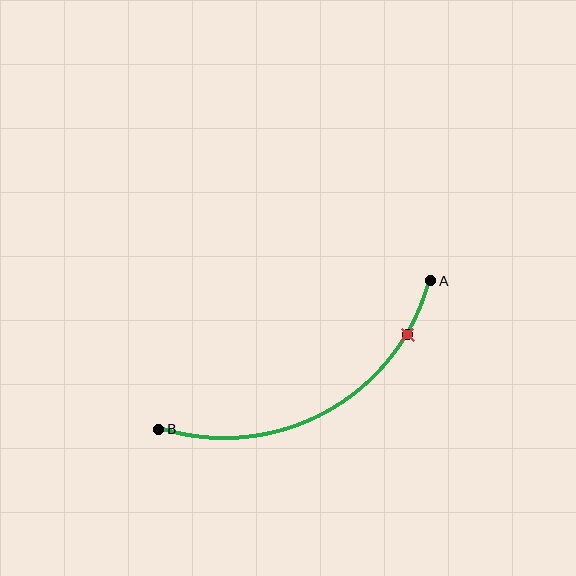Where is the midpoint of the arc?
The arc midpoint is the point on the curve farthest from the straight line joining A and B. It sits below that line.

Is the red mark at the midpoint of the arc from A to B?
No. The red mark lies on the arc but is closer to endpoint A. The arc midpoint would be at the point on the curve equidistant along the arc from both A and B.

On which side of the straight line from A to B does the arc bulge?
The arc bulges below the straight line connecting A and B.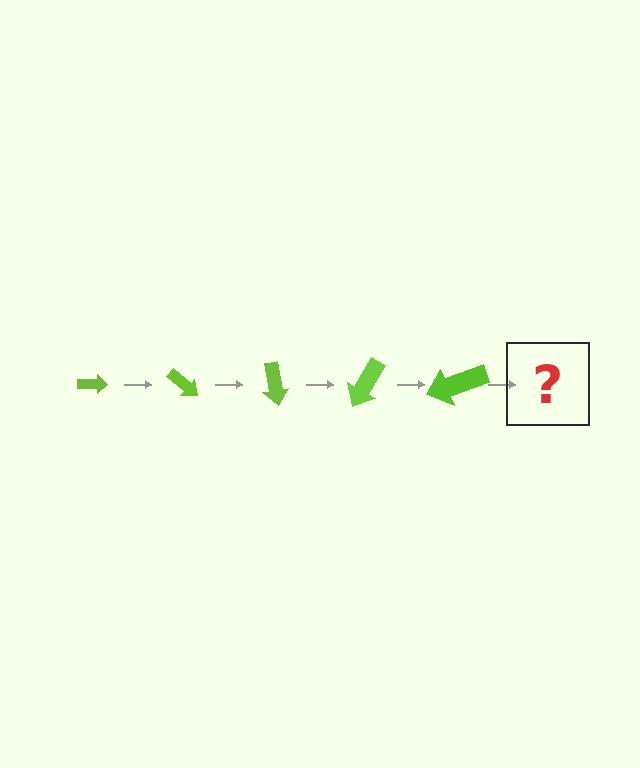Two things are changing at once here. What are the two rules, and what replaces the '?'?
The two rules are that the arrow grows larger each step and it rotates 40 degrees each step. The '?' should be an arrow, larger than the previous one and rotated 200 degrees from the start.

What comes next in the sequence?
The next element should be an arrow, larger than the previous one and rotated 200 degrees from the start.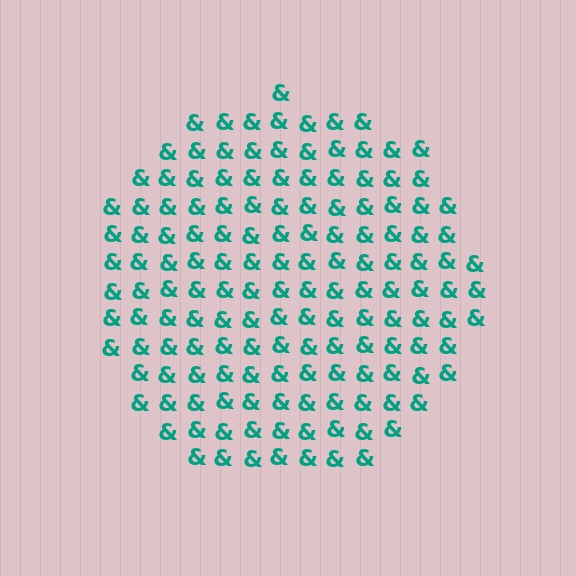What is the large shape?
The large shape is a circle.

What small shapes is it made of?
It is made of small ampersands.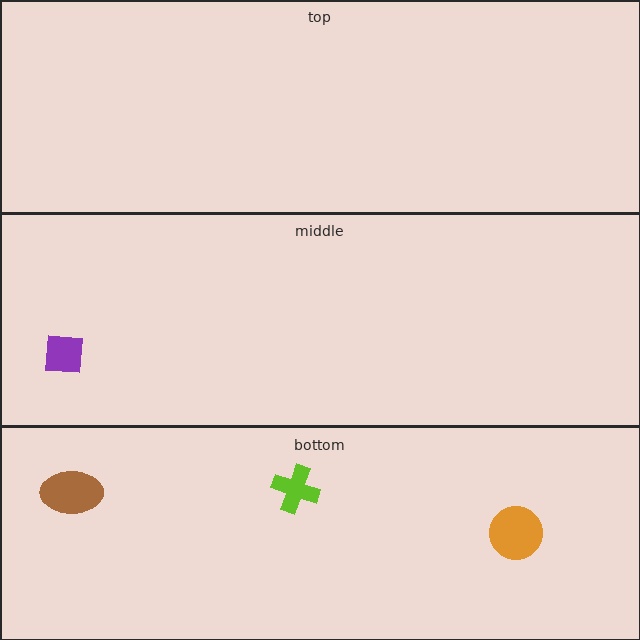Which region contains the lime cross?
The bottom region.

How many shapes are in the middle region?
1.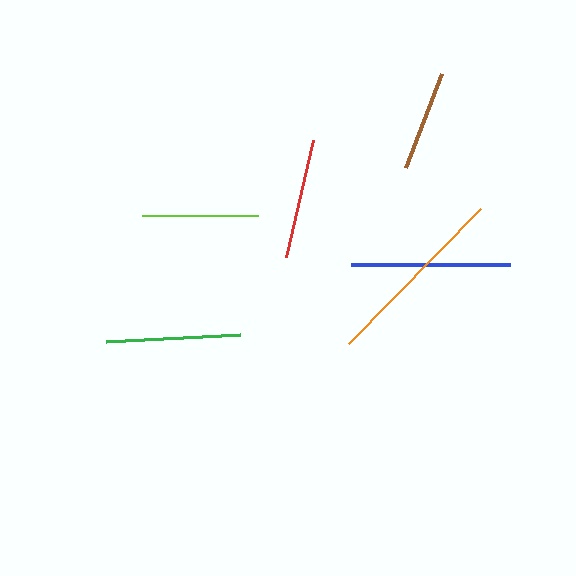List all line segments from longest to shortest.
From longest to shortest: orange, blue, green, red, lime, brown.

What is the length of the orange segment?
The orange segment is approximately 189 pixels long.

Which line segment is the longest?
The orange line is the longest at approximately 189 pixels.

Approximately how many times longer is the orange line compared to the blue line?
The orange line is approximately 1.2 times the length of the blue line.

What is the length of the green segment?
The green segment is approximately 134 pixels long.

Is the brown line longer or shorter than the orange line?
The orange line is longer than the brown line.